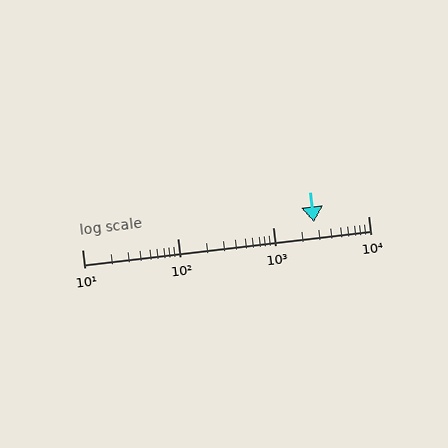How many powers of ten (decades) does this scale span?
The scale spans 3 decades, from 10 to 10000.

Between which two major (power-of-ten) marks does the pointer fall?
The pointer is between 1000 and 10000.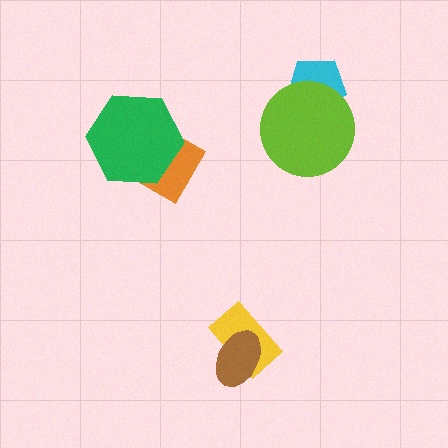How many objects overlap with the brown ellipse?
1 object overlaps with the brown ellipse.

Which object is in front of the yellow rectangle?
The brown ellipse is in front of the yellow rectangle.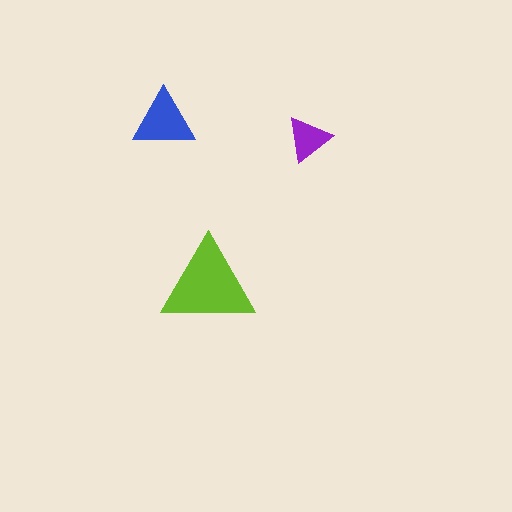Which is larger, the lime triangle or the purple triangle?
The lime one.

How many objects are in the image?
There are 3 objects in the image.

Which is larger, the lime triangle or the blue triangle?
The lime one.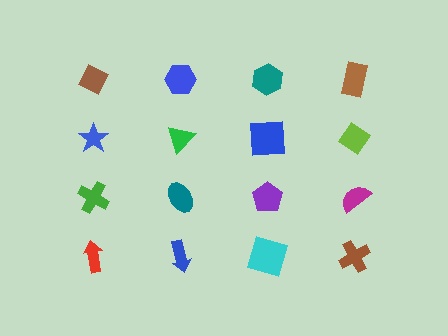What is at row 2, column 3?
A blue square.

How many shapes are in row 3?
4 shapes.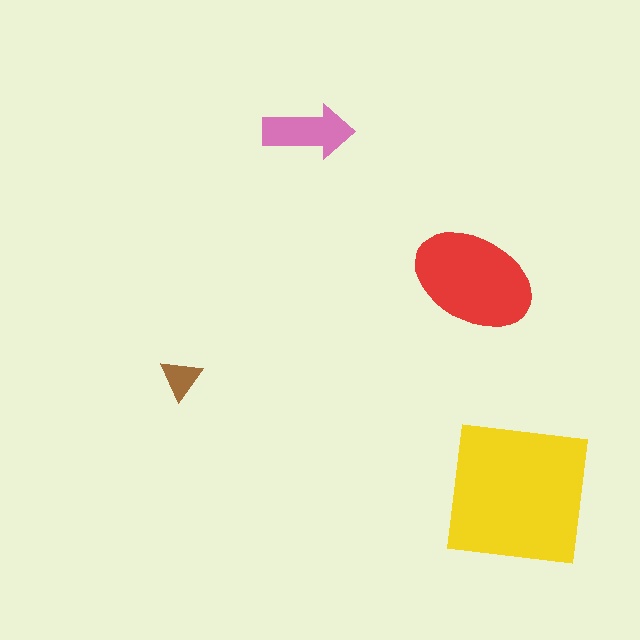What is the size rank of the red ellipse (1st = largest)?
2nd.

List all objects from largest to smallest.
The yellow square, the red ellipse, the pink arrow, the brown triangle.